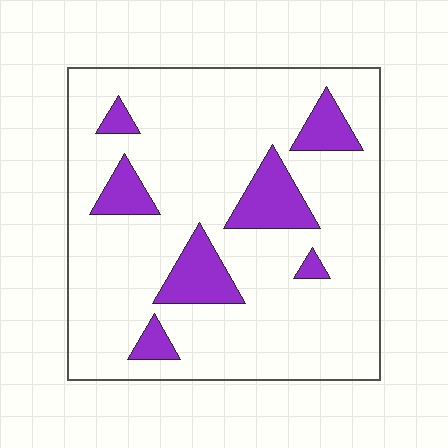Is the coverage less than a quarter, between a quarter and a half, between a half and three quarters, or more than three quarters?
Less than a quarter.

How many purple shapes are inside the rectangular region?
7.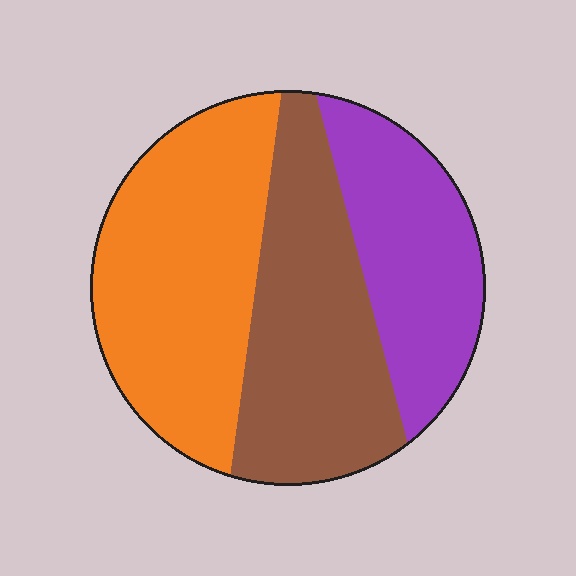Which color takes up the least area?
Purple, at roughly 25%.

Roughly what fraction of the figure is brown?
Brown takes up about one third (1/3) of the figure.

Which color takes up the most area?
Orange, at roughly 40%.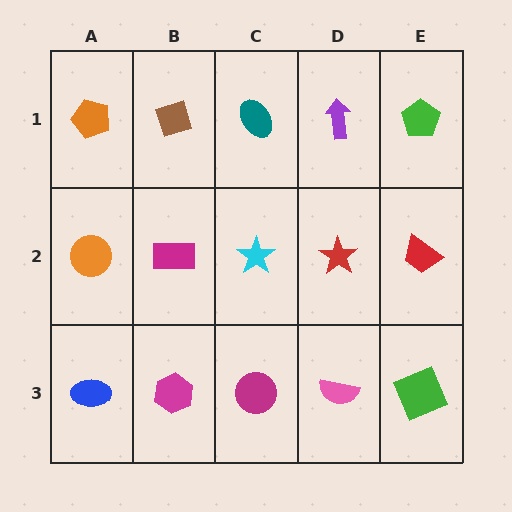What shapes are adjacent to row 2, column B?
A brown diamond (row 1, column B), a magenta hexagon (row 3, column B), an orange circle (row 2, column A), a cyan star (row 2, column C).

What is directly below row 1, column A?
An orange circle.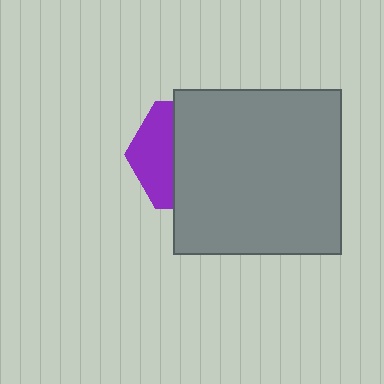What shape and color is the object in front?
The object in front is a gray rectangle.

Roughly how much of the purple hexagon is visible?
A small part of it is visible (roughly 36%).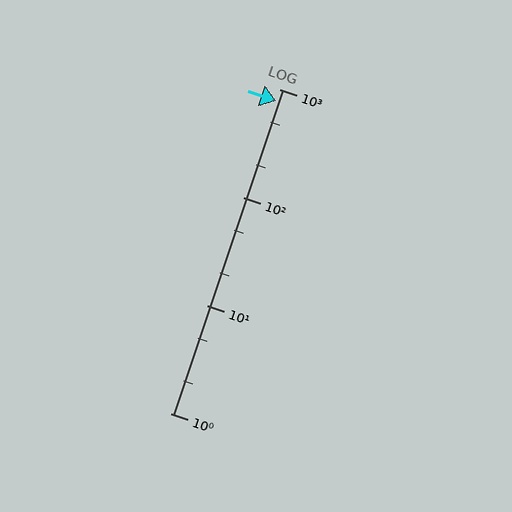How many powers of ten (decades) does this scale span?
The scale spans 3 decades, from 1 to 1000.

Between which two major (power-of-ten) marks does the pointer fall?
The pointer is between 100 and 1000.